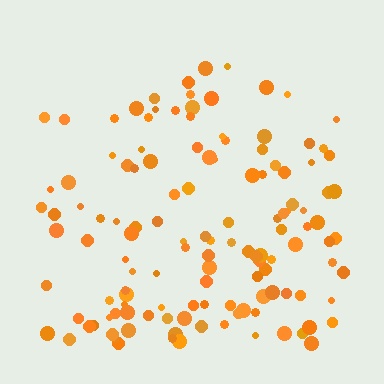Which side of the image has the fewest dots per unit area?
The top.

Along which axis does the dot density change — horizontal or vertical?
Vertical.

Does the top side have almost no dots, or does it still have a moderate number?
Still a moderate number, just noticeably fewer than the bottom.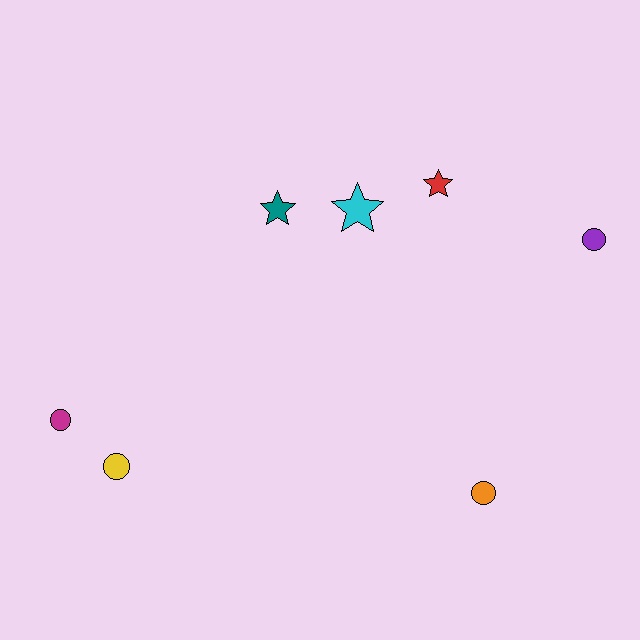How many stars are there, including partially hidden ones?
There are 3 stars.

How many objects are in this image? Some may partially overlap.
There are 7 objects.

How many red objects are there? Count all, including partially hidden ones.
There is 1 red object.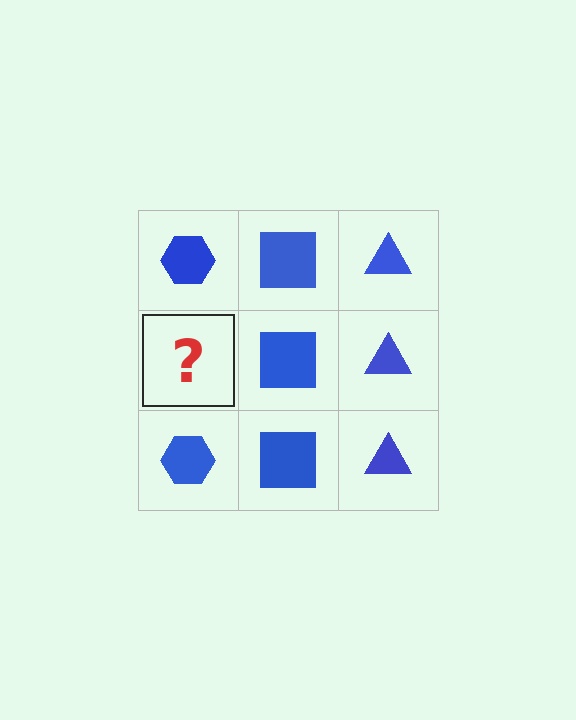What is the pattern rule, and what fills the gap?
The rule is that each column has a consistent shape. The gap should be filled with a blue hexagon.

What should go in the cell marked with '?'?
The missing cell should contain a blue hexagon.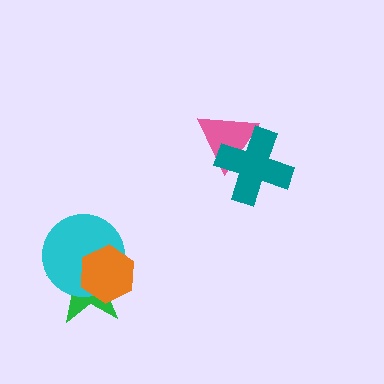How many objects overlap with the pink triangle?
1 object overlaps with the pink triangle.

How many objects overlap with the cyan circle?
2 objects overlap with the cyan circle.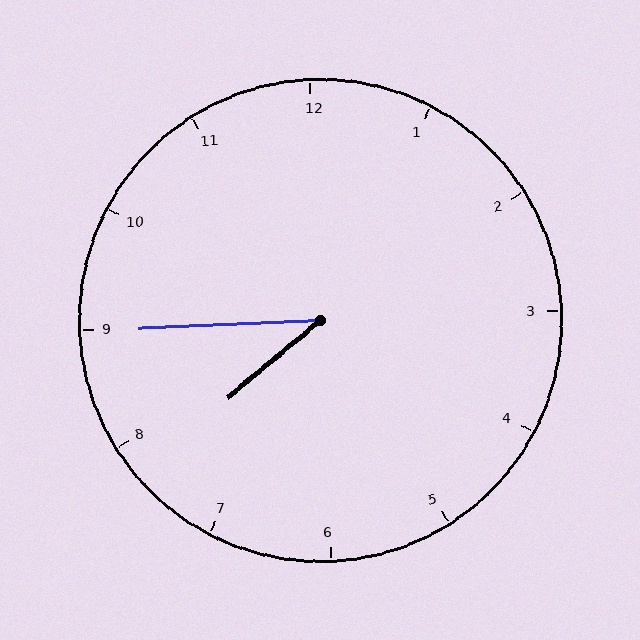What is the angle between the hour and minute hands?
Approximately 38 degrees.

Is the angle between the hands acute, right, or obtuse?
It is acute.